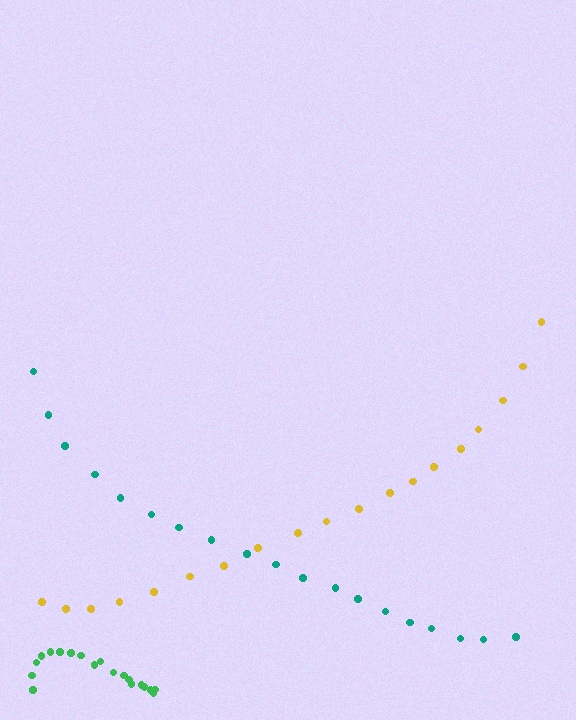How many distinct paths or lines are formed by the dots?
There are 3 distinct paths.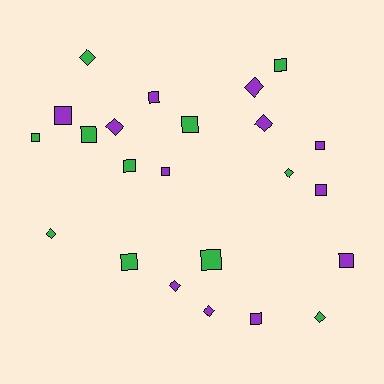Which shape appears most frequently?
Square, with 14 objects.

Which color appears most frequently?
Purple, with 12 objects.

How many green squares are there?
There are 7 green squares.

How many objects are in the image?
There are 23 objects.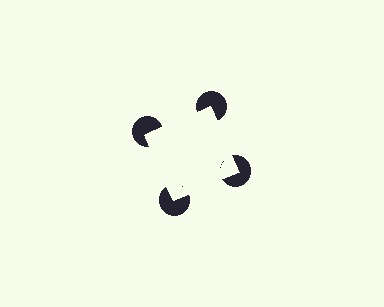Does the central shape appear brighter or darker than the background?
It typically appears slightly brighter than the background, even though no actual brightness change is drawn.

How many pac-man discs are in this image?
There are 4 — one at each vertex of the illusory square.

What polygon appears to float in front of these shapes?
An illusory square — its edges are inferred from the aligned wedge cuts in the pac-man discs, not physically drawn.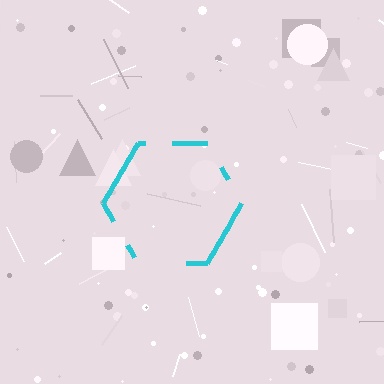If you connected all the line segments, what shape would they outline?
They would outline a hexagon.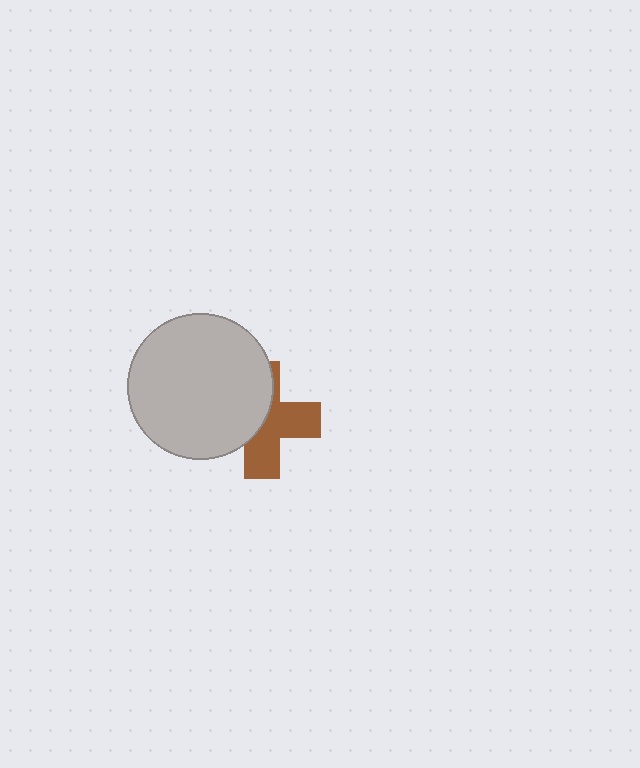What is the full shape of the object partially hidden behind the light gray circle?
The partially hidden object is a brown cross.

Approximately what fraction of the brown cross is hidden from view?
Roughly 48% of the brown cross is hidden behind the light gray circle.